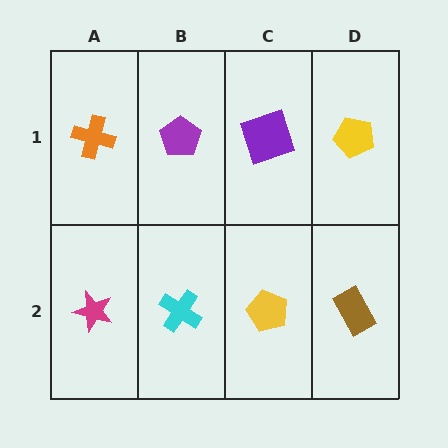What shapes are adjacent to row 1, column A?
A magenta star (row 2, column A), a purple pentagon (row 1, column B).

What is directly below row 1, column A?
A magenta star.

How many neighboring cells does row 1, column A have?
2.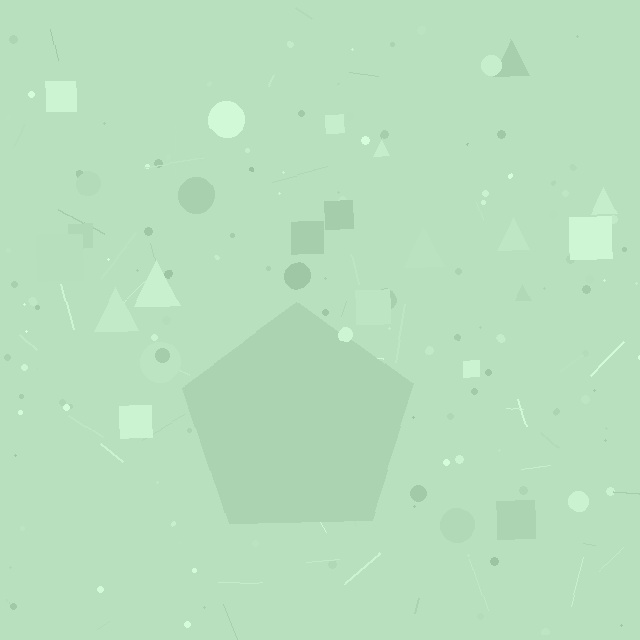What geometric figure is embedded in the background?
A pentagon is embedded in the background.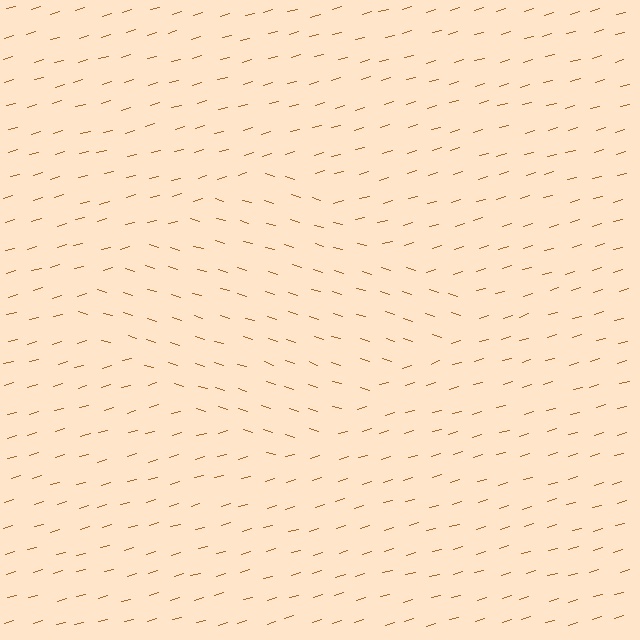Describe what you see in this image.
The image is filled with small brown line segments. A diamond region in the image has lines oriented differently from the surrounding lines, creating a visible texture boundary.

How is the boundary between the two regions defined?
The boundary is defined purely by a change in line orientation (approximately 34 degrees difference). All lines are the same color and thickness.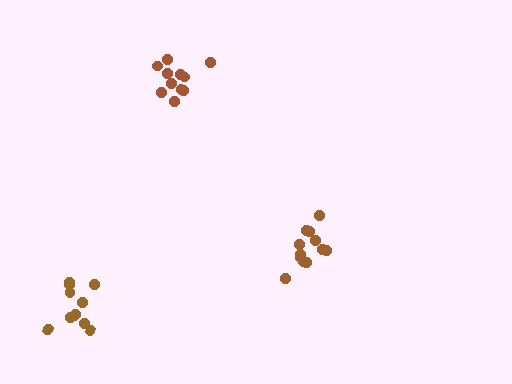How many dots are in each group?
Group 1: 12 dots, Group 2: 11 dots, Group 3: 11 dots (34 total).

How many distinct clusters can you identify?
There are 3 distinct clusters.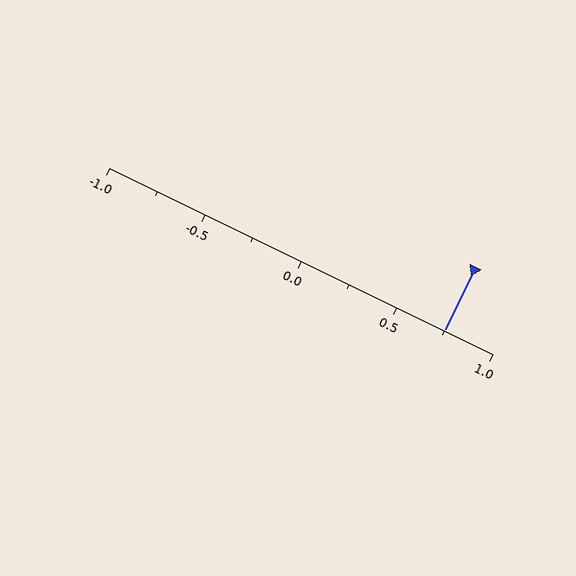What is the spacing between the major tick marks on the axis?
The major ticks are spaced 0.5 apart.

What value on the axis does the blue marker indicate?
The marker indicates approximately 0.75.